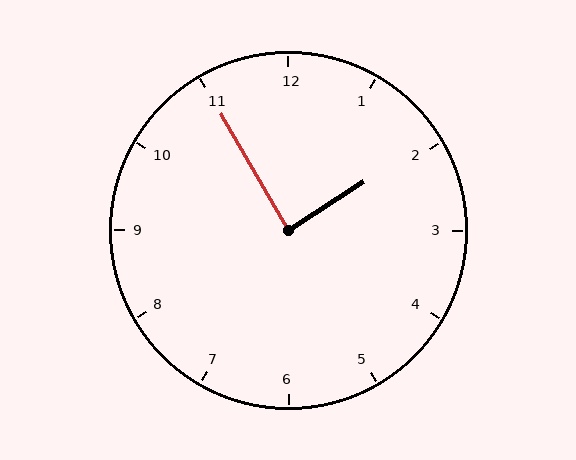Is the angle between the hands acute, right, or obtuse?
It is right.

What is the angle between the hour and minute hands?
Approximately 88 degrees.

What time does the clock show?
1:55.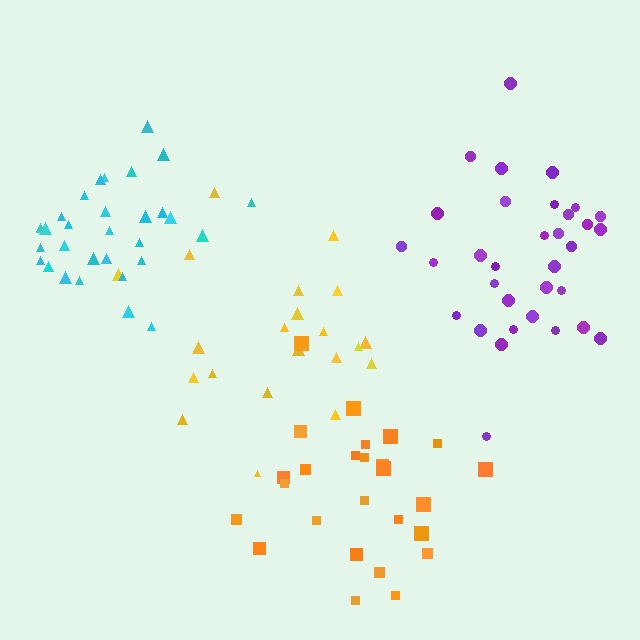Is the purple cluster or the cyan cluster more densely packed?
Cyan.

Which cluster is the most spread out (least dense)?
Yellow.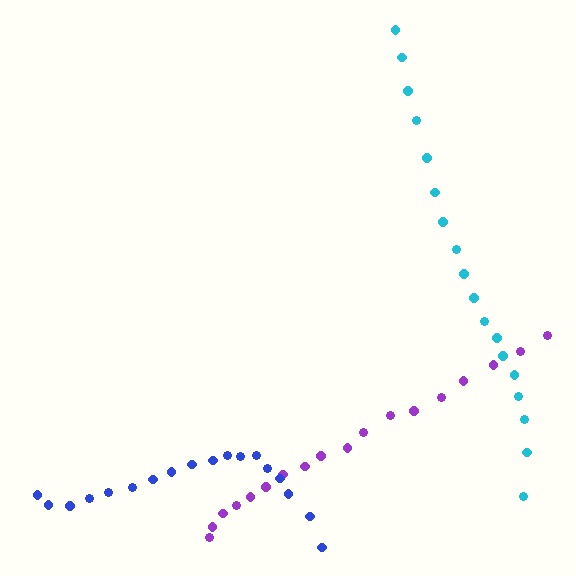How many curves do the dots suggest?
There are 3 distinct paths.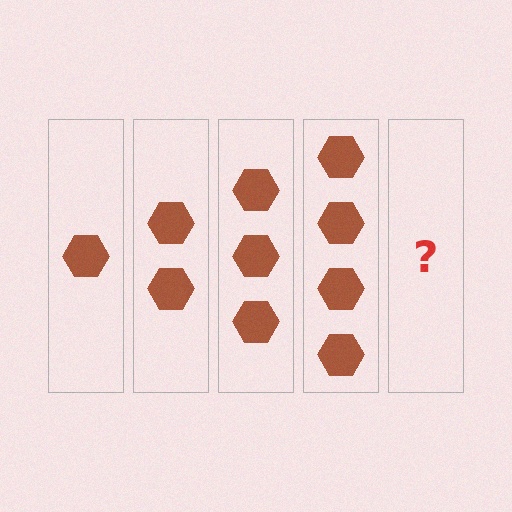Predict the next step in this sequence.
The next step is 5 hexagons.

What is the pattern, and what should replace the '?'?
The pattern is that each step adds one more hexagon. The '?' should be 5 hexagons.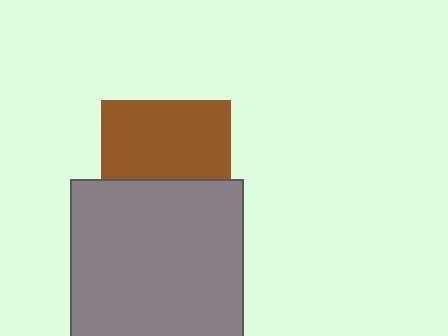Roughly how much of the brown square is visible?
About half of it is visible (roughly 61%).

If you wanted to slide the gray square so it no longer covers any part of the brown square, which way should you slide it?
Slide it down — that is the most direct way to separate the two shapes.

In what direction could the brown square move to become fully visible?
The brown square could move up. That would shift it out from behind the gray square entirely.